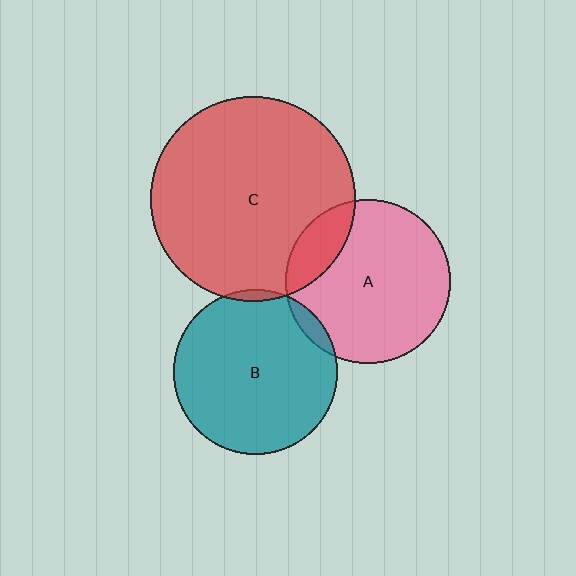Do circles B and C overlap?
Yes.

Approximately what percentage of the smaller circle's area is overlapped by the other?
Approximately 5%.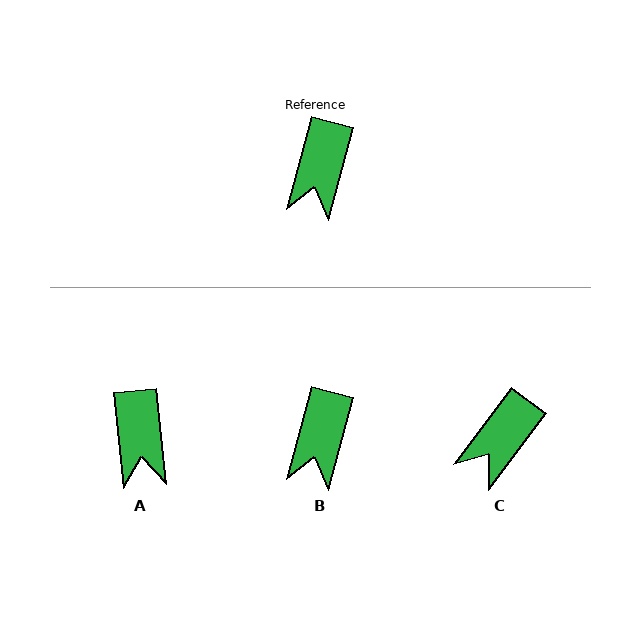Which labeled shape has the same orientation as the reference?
B.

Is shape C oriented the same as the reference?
No, it is off by about 22 degrees.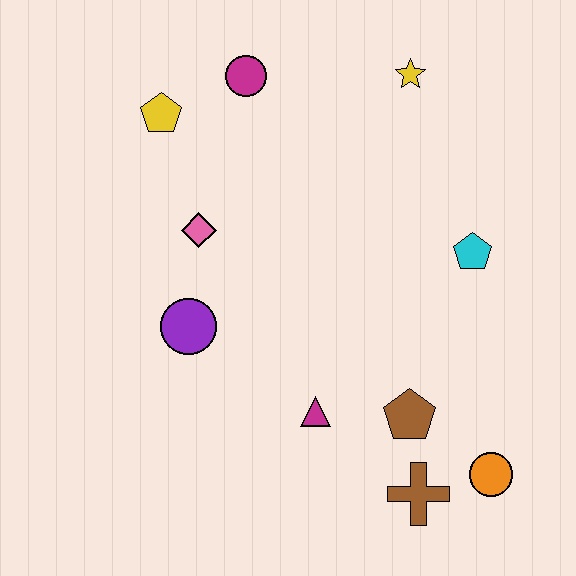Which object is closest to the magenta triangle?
The brown pentagon is closest to the magenta triangle.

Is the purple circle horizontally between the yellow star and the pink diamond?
No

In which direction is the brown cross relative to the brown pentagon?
The brown cross is below the brown pentagon.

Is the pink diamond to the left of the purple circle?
No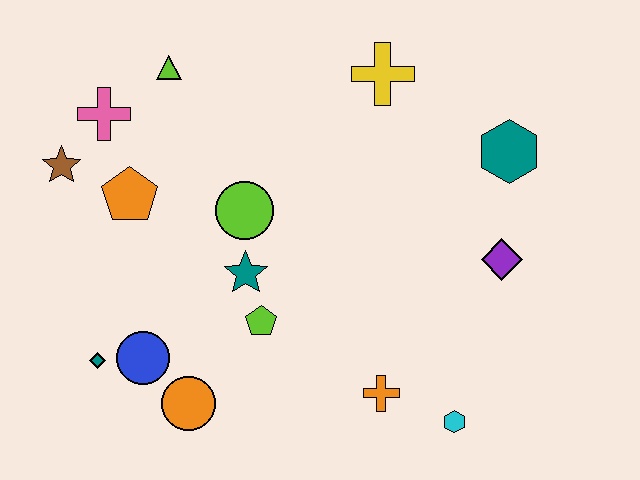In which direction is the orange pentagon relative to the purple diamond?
The orange pentagon is to the left of the purple diamond.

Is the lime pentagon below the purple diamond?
Yes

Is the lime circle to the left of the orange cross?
Yes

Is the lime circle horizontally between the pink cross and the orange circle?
No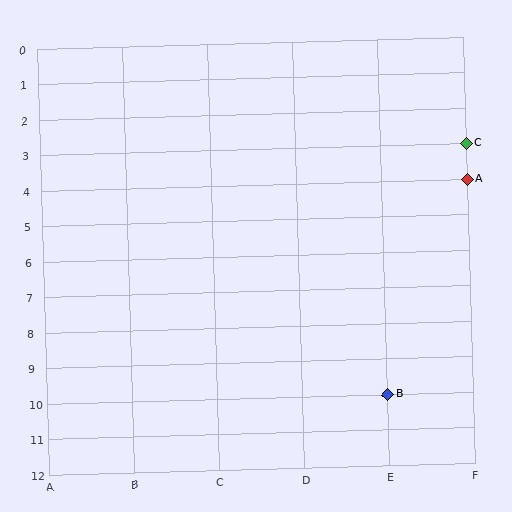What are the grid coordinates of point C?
Point C is at grid coordinates (F, 3).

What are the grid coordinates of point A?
Point A is at grid coordinates (F, 4).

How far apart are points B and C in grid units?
Points B and C are 1 column and 7 rows apart (about 7.1 grid units diagonally).